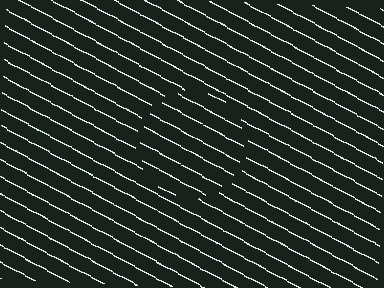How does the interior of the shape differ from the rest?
The interior of the shape contains the same grating, shifted by half a period — the contour is defined by the phase discontinuity where line-ends from the inner and outer gratings abut.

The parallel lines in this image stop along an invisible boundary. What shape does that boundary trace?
An illusory circle. The interior of the shape contains the same grating, shifted by half a period — the contour is defined by the phase discontinuity where line-ends from the inner and outer gratings abut.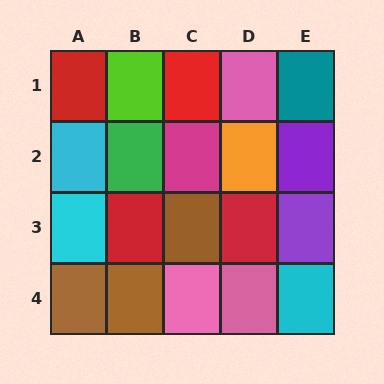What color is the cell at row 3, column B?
Red.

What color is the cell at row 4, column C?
Pink.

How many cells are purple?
2 cells are purple.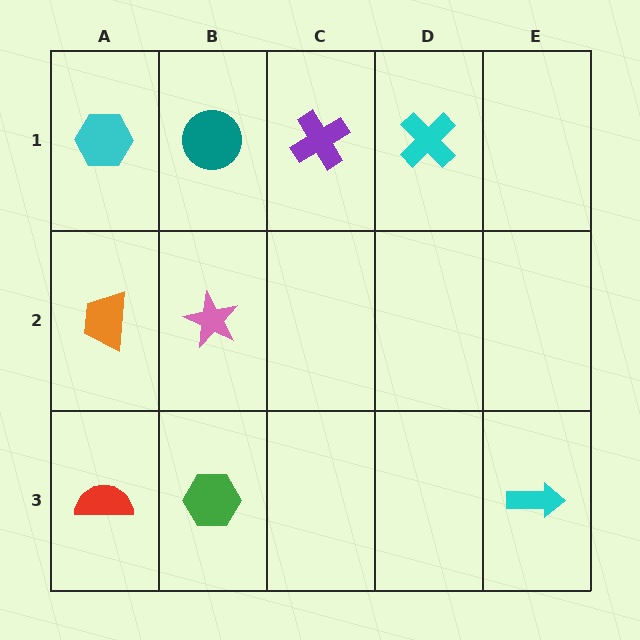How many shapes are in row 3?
3 shapes.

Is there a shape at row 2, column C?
No, that cell is empty.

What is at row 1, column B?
A teal circle.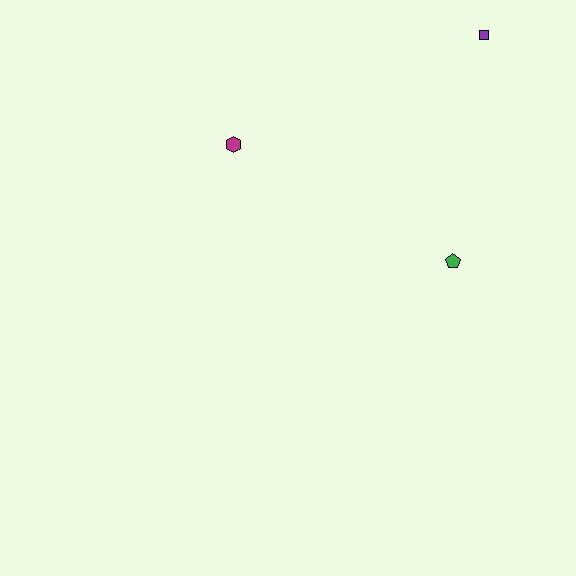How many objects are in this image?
There are 3 objects.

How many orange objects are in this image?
There are no orange objects.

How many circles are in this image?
There are no circles.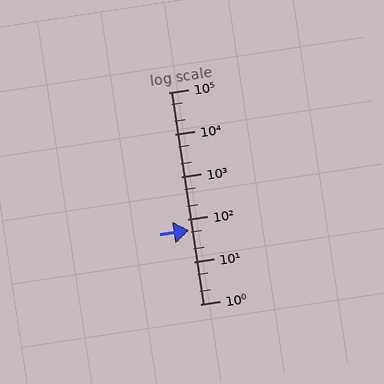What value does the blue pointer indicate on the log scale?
The pointer indicates approximately 54.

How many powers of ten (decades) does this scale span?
The scale spans 5 decades, from 1 to 100000.